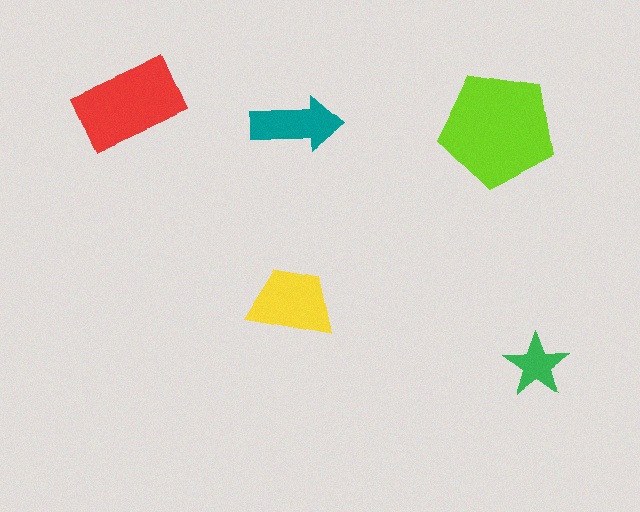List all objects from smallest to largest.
The green star, the teal arrow, the yellow trapezoid, the red rectangle, the lime pentagon.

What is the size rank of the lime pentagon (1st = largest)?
1st.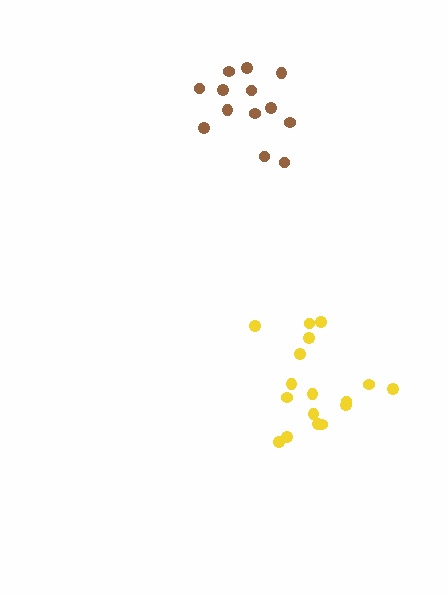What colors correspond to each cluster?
The clusters are colored: brown, yellow.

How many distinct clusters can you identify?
There are 2 distinct clusters.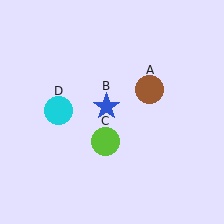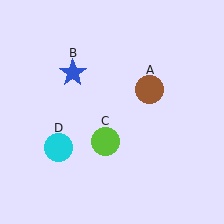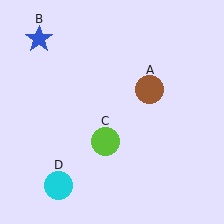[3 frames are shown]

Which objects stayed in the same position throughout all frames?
Brown circle (object A) and lime circle (object C) remained stationary.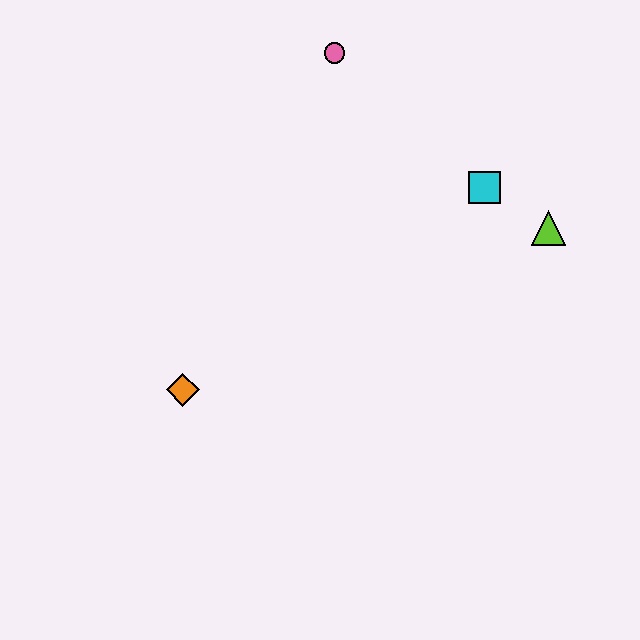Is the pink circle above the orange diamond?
Yes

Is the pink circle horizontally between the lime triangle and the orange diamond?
Yes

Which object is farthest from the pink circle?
The orange diamond is farthest from the pink circle.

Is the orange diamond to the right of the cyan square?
No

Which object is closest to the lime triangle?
The cyan square is closest to the lime triangle.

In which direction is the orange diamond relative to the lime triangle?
The orange diamond is to the left of the lime triangle.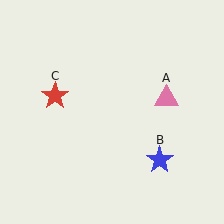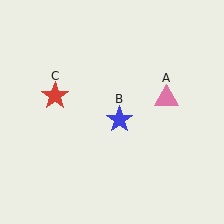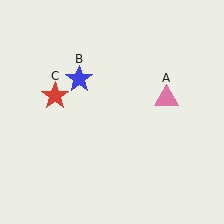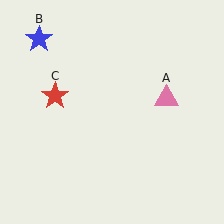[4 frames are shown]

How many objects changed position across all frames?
1 object changed position: blue star (object B).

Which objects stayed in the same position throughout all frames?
Pink triangle (object A) and red star (object C) remained stationary.